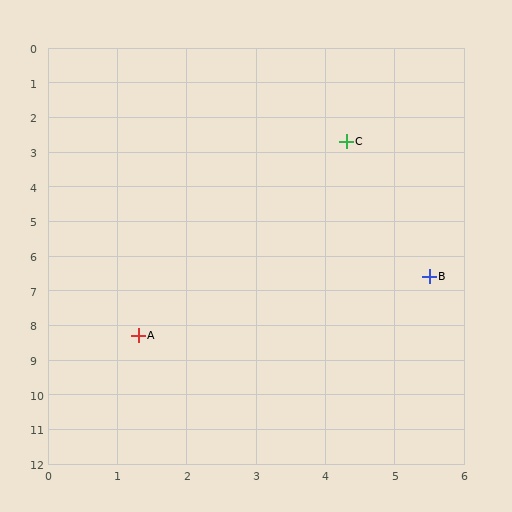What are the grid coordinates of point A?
Point A is at approximately (1.3, 8.3).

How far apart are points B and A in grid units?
Points B and A are about 4.5 grid units apart.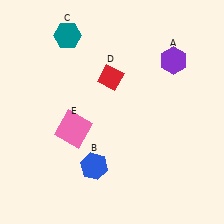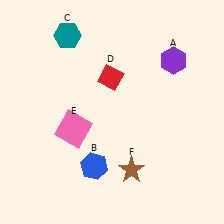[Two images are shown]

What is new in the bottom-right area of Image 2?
A brown star (F) was added in the bottom-right area of Image 2.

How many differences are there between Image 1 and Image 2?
There is 1 difference between the two images.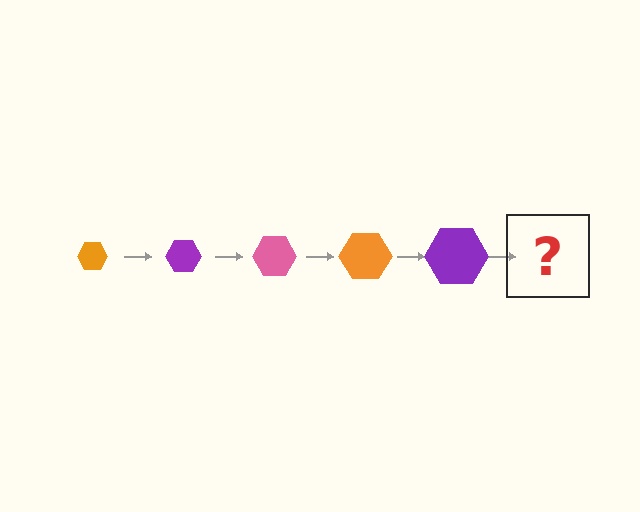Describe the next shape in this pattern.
It should be a pink hexagon, larger than the previous one.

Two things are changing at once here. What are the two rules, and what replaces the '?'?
The two rules are that the hexagon grows larger each step and the color cycles through orange, purple, and pink. The '?' should be a pink hexagon, larger than the previous one.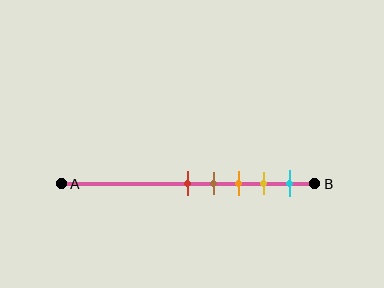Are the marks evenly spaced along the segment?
Yes, the marks are approximately evenly spaced.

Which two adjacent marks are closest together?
The red and brown marks are the closest adjacent pair.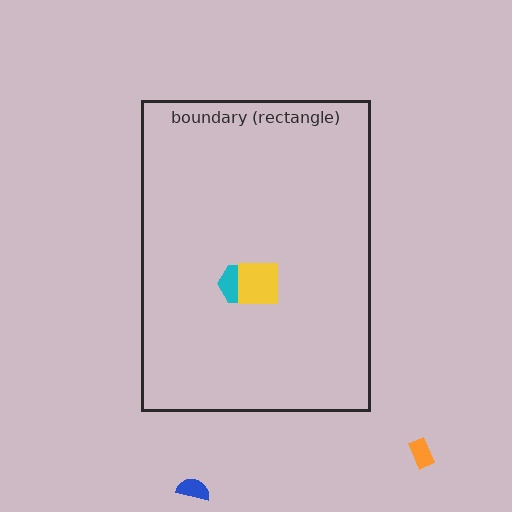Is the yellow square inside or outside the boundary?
Inside.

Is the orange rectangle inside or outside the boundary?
Outside.